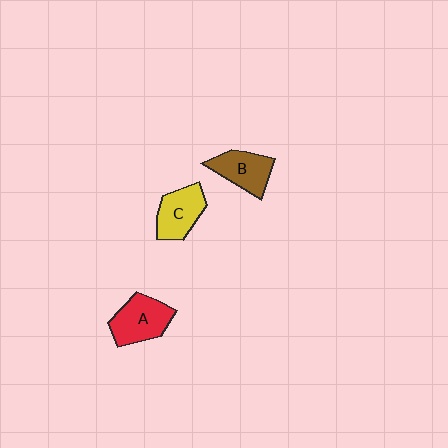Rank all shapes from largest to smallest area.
From largest to smallest: A (red), C (yellow), B (brown).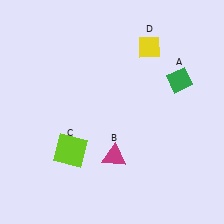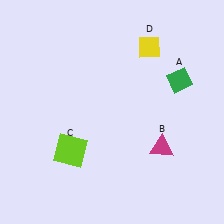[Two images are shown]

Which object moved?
The magenta triangle (B) moved right.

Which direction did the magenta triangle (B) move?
The magenta triangle (B) moved right.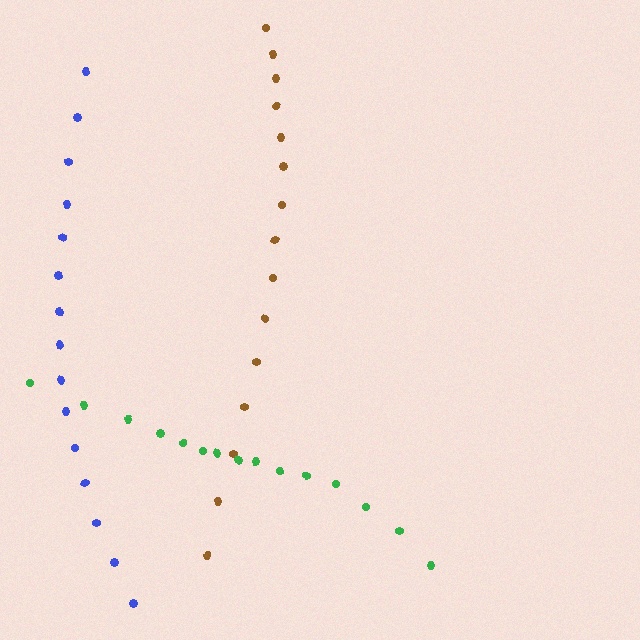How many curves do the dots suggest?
There are 3 distinct paths.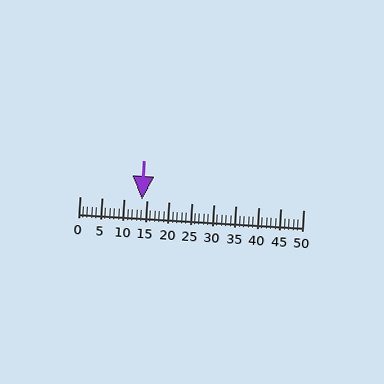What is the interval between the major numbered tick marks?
The major tick marks are spaced 5 units apart.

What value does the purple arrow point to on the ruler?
The purple arrow points to approximately 14.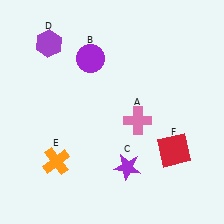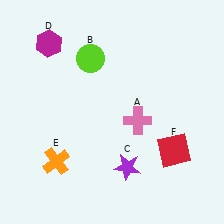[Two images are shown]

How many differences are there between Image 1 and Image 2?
There are 2 differences between the two images.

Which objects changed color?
B changed from purple to lime. D changed from purple to magenta.